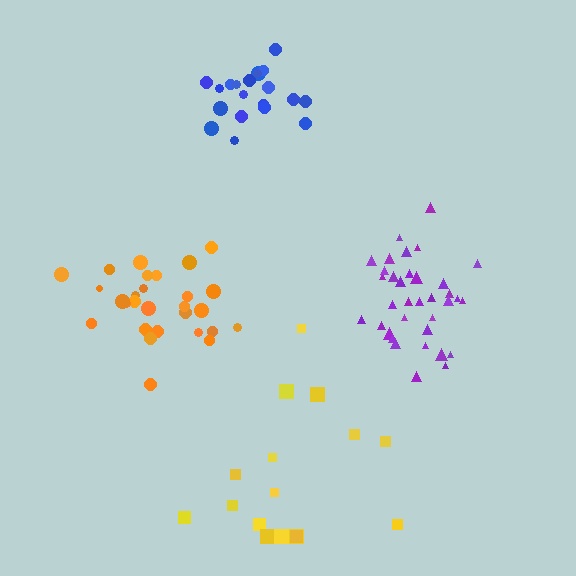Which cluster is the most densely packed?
Blue.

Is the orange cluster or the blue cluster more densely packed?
Blue.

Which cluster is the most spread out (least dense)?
Yellow.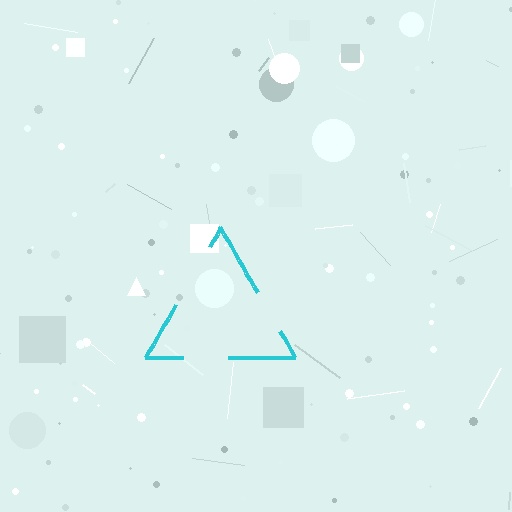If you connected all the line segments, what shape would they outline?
They would outline a triangle.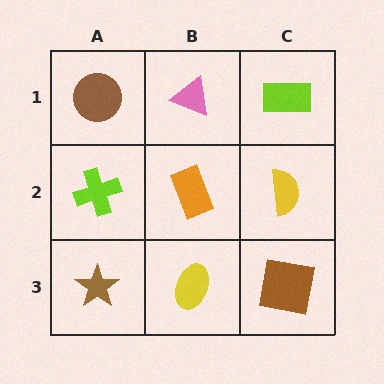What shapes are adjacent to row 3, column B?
An orange rectangle (row 2, column B), a brown star (row 3, column A), a brown square (row 3, column C).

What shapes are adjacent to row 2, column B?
A pink triangle (row 1, column B), a yellow ellipse (row 3, column B), a lime cross (row 2, column A), a yellow semicircle (row 2, column C).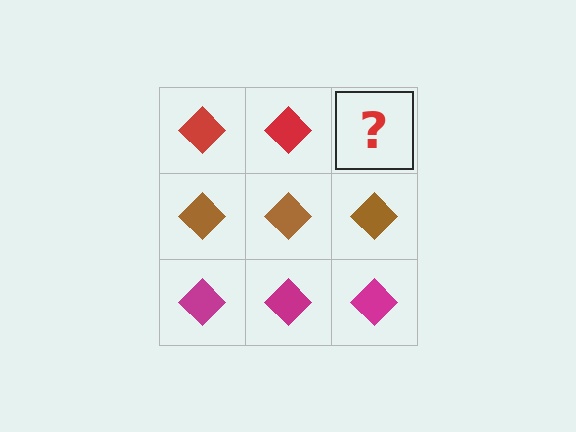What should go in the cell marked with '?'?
The missing cell should contain a red diamond.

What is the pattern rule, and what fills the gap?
The rule is that each row has a consistent color. The gap should be filled with a red diamond.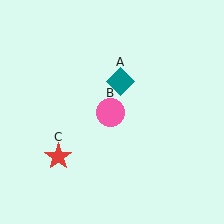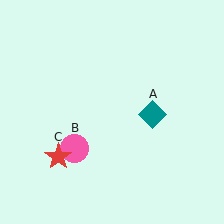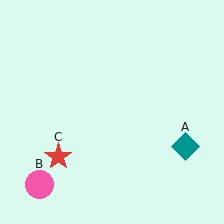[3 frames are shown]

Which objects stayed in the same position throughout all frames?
Red star (object C) remained stationary.